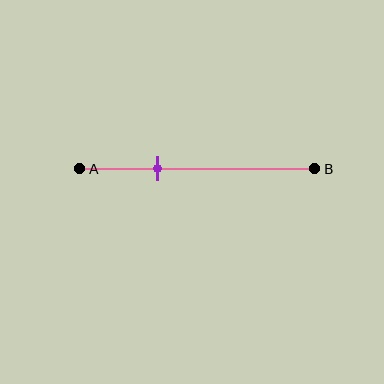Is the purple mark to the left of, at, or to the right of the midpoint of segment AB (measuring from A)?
The purple mark is to the left of the midpoint of segment AB.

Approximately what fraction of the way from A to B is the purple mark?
The purple mark is approximately 35% of the way from A to B.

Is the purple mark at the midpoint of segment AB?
No, the mark is at about 35% from A, not at the 50% midpoint.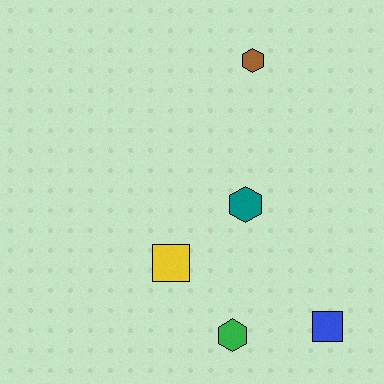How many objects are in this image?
There are 5 objects.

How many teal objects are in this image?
There is 1 teal object.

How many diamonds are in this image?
There are no diamonds.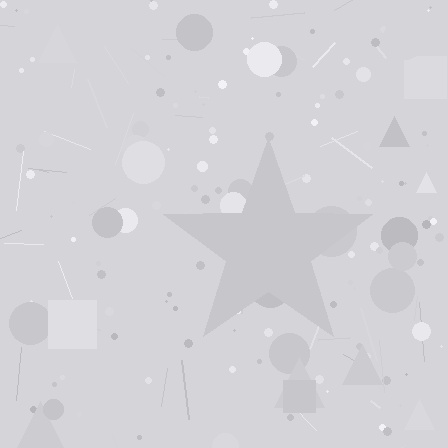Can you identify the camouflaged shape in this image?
The camouflaged shape is a star.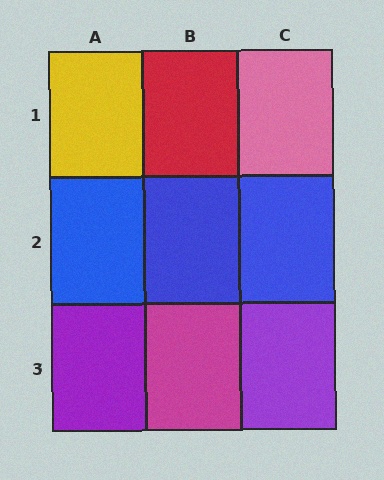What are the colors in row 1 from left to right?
Yellow, red, pink.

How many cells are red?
1 cell is red.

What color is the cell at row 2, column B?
Blue.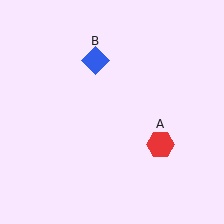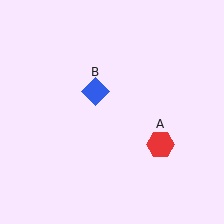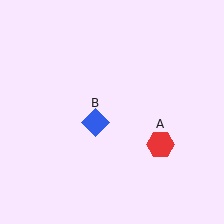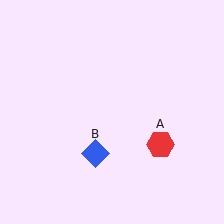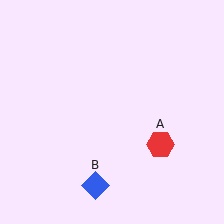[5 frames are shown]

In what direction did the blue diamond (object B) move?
The blue diamond (object B) moved down.